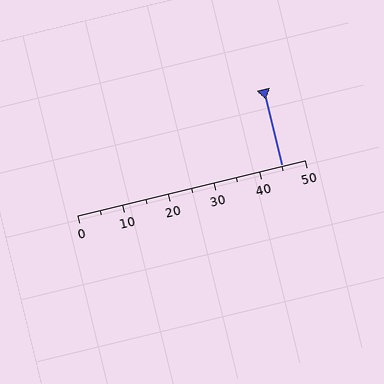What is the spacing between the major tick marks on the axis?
The major ticks are spaced 10 apart.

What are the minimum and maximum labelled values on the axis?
The axis runs from 0 to 50.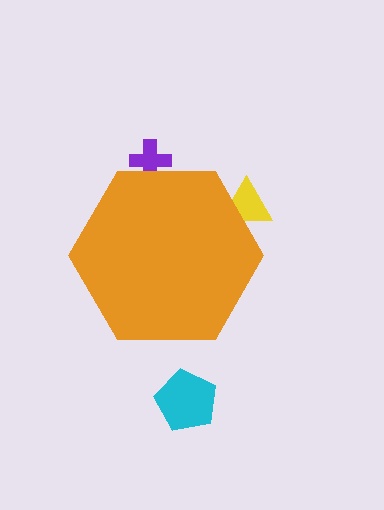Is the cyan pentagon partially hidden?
No, the cyan pentagon is fully visible.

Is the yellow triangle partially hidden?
Yes, the yellow triangle is partially hidden behind the orange hexagon.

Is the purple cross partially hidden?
Yes, the purple cross is partially hidden behind the orange hexagon.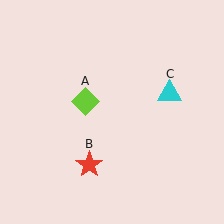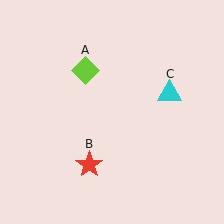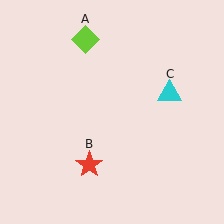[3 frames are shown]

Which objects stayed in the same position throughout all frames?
Red star (object B) and cyan triangle (object C) remained stationary.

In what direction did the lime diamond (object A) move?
The lime diamond (object A) moved up.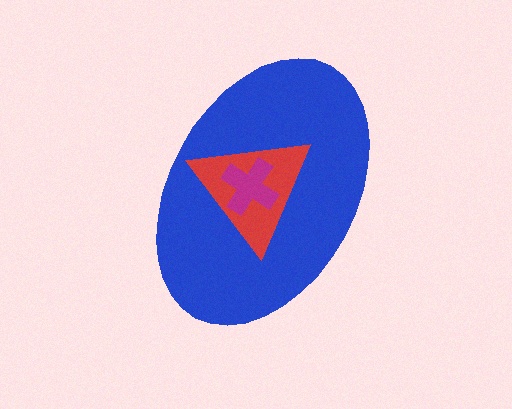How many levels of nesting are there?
3.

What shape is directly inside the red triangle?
The magenta cross.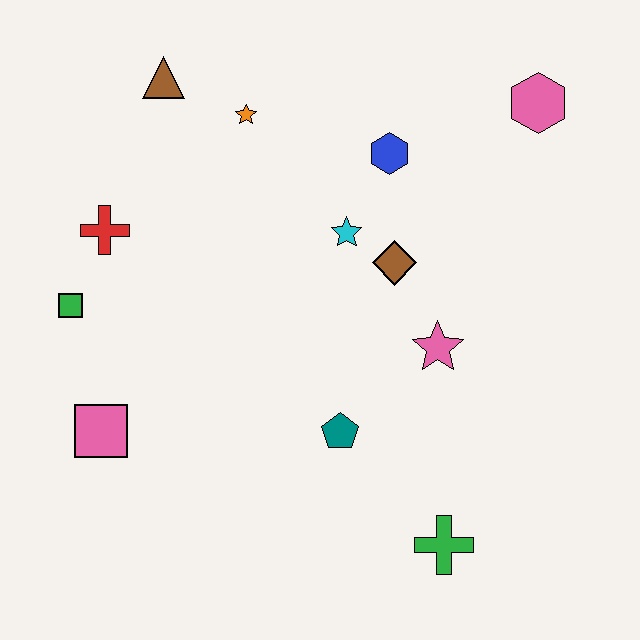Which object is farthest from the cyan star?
The green cross is farthest from the cyan star.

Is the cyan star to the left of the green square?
No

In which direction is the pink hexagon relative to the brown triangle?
The pink hexagon is to the right of the brown triangle.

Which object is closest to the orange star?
The brown triangle is closest to the orange star.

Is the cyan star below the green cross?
No